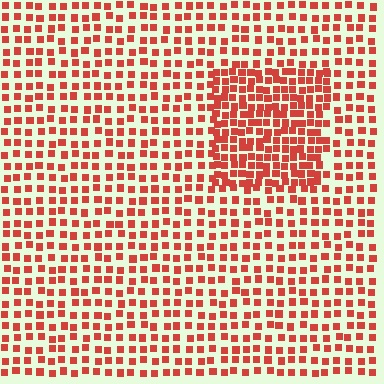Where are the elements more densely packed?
The elements are more densely packed inside the rectangle boundary.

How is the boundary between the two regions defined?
The boundary is defined by a change in element density (approximately 1.8x ratio). All elements are the same color, size, and shape.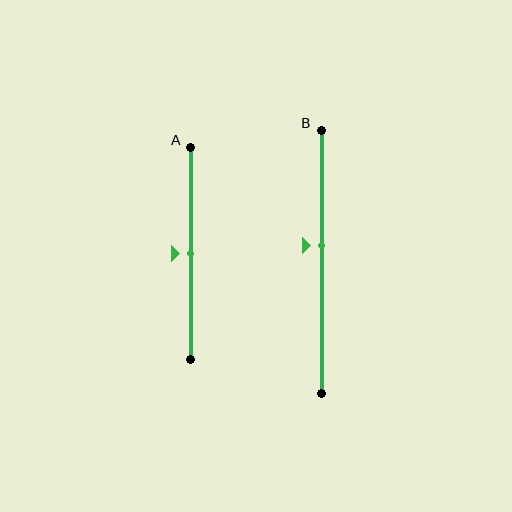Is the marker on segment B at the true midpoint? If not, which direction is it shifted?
No, the marker on segment B is shifted upward by about 6% of the segment length.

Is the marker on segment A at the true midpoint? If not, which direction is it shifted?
Yes, the marker on segment A is at the true midpoint.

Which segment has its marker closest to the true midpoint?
Segment A has its marker closest to the true midpoint.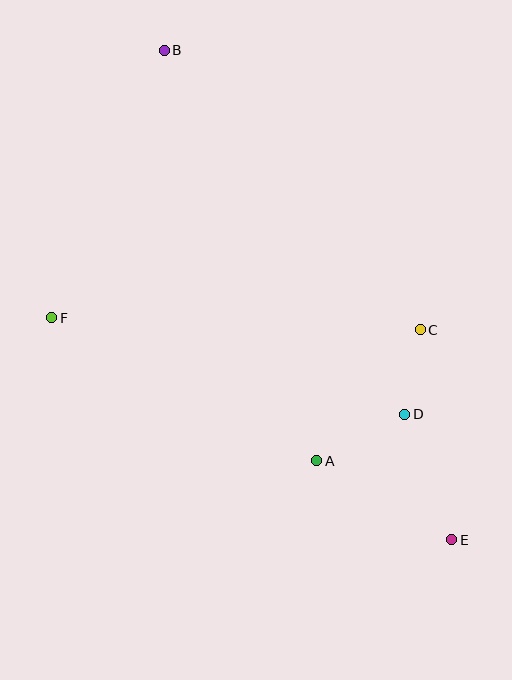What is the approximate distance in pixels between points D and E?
The distance between D and E is approximately 134 pixels.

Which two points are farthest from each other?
Points B and E are farthest from each other.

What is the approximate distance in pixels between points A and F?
The distance between A and F is approximately 301 pixels.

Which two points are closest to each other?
Points C and D are closest to each other.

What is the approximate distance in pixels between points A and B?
The distance between A and B is approximately 438 pixels.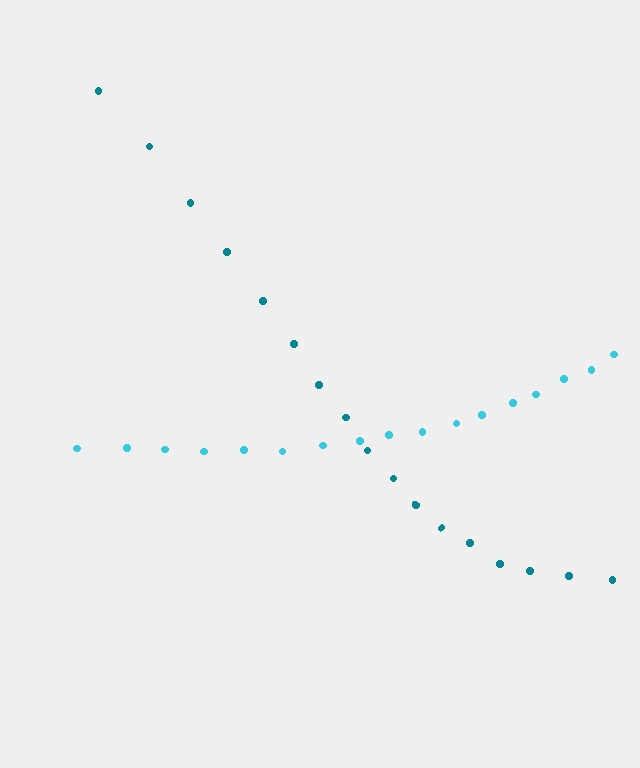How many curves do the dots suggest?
There are 2 distinct paths.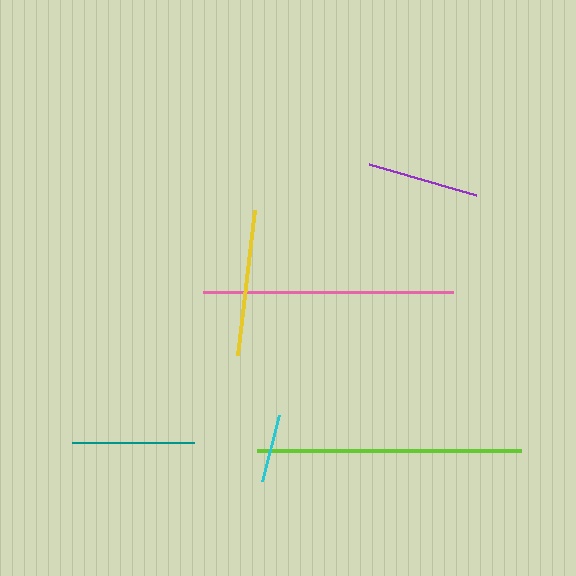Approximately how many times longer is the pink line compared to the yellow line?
The pink line is approximately 1.7 times the length of the yellow line.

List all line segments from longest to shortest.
From longest to shortest: lime, pink, yellow, teal, purple, cyan.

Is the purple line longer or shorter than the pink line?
The pink line is longer than the purple line.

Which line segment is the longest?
The lime line is the longest at approximately 264 pixels.